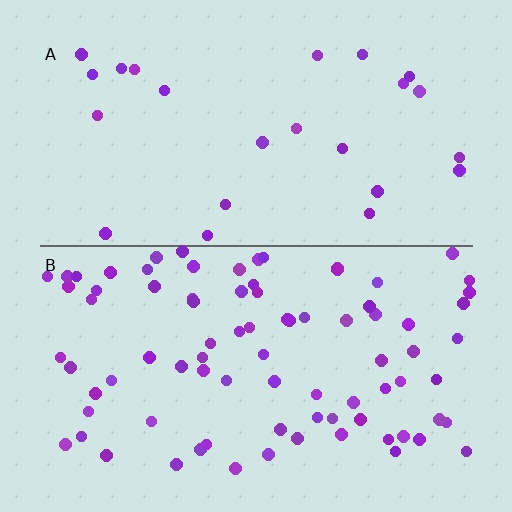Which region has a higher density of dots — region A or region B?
B (the bottom).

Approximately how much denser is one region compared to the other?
Approximately 3.4× — region B over region A.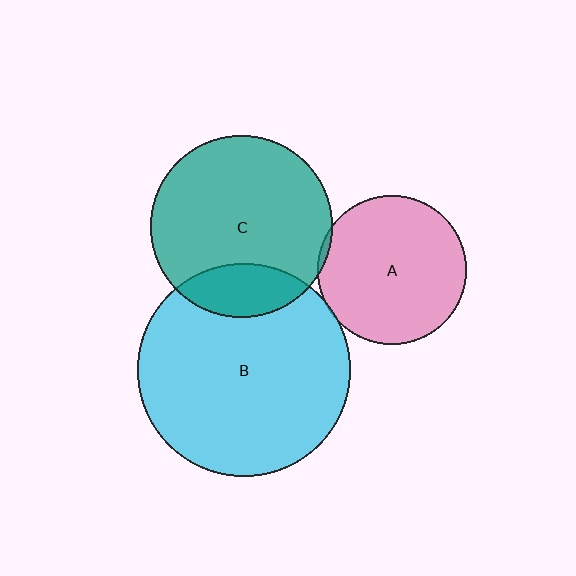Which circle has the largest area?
Circle B (cyan).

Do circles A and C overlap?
Yes.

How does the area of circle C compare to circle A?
Approximately 1.5 times.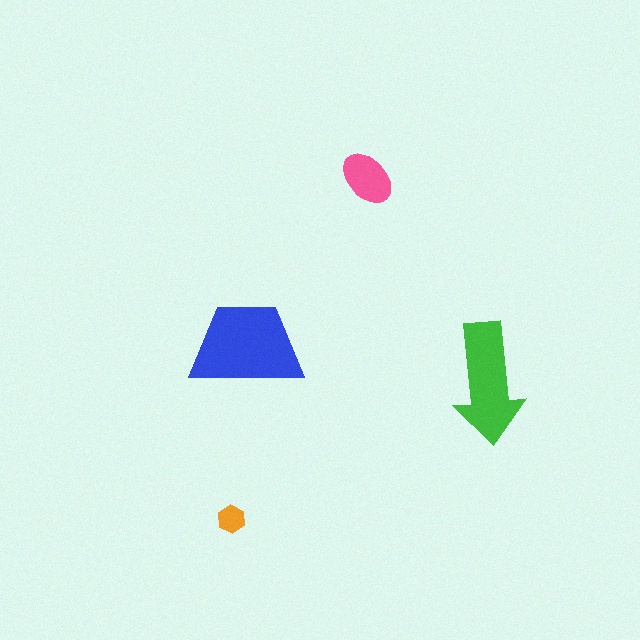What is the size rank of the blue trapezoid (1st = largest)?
1st.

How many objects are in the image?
There are 4 objects in the image.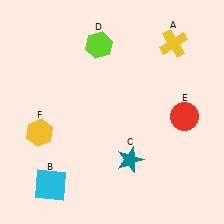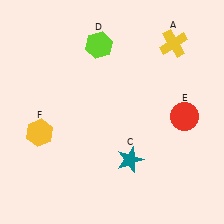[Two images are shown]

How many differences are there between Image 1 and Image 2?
There is 1 difference between the two images.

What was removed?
The cyan square (B) was removed in Image 2.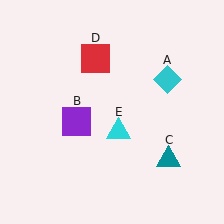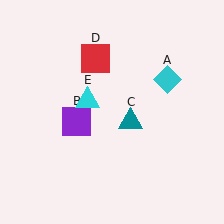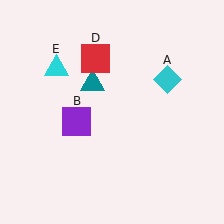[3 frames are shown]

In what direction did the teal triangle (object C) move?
The teal triangle (object C) moved up and to the left.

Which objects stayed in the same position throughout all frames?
Cyan diamond (object A) and purple square (object B) and red square (object D) remained stationary.